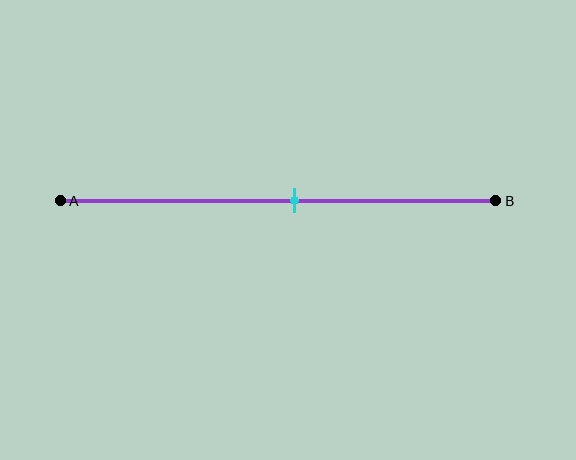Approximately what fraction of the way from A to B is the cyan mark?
The cyan mark is approximately 55% of the way from A to B.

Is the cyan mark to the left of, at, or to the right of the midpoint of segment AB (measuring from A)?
The cyan mark is to the right of the midpoint of segment AB.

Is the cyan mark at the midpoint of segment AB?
No, the mark is at about 55% from A, not at the 50% midpoint.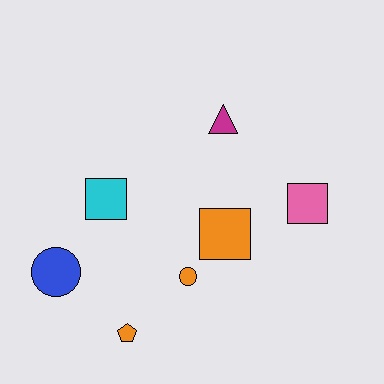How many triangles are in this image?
There is 1 triangle.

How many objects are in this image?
There are 7 objects.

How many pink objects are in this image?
There is 1 pink object.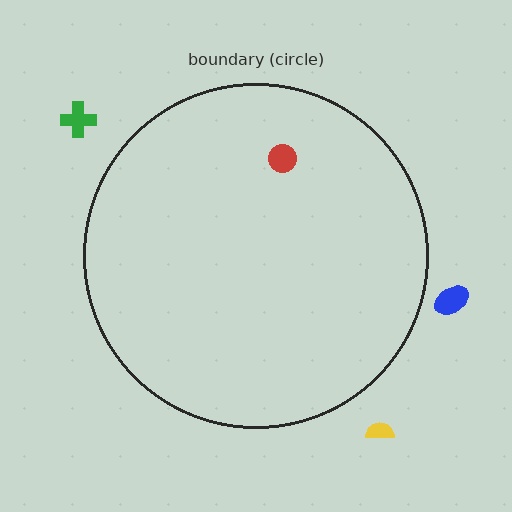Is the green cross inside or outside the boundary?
Outside.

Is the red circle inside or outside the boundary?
Inside.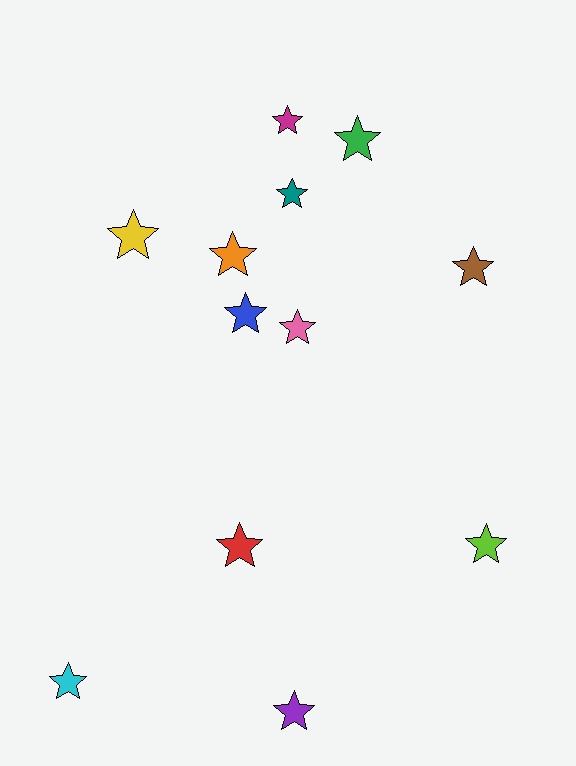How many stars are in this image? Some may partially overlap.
There are 12 stars.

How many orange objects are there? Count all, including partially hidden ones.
There is 1 orange object.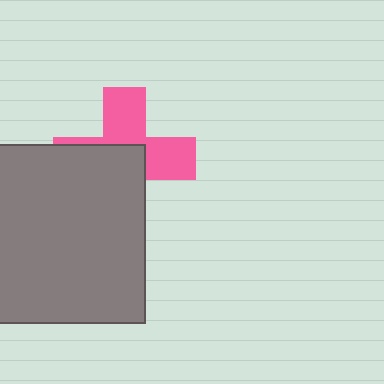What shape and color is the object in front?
The object in front is a gray square.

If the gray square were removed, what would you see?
You would see the complete pink cross.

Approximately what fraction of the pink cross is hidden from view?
Roughly 53% of the pink cross is hidden behind the gray square.